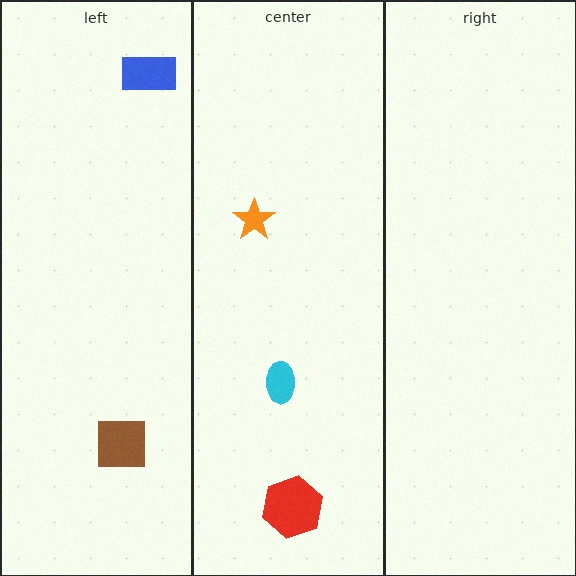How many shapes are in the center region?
3.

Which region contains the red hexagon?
The center region.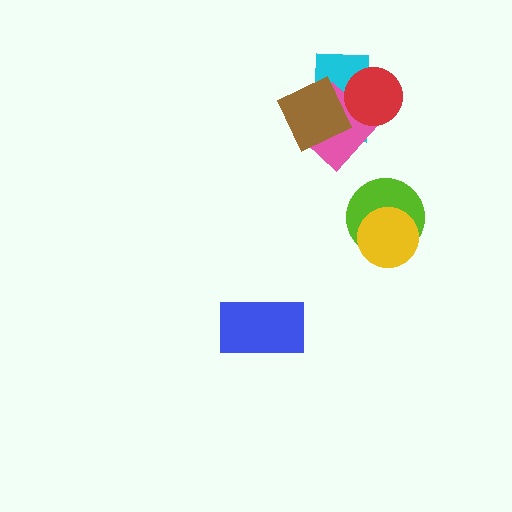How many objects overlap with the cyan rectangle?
3 objects overlap with the cyan rectangle.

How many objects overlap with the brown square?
2 objects overlap with the brown square.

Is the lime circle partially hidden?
Yes, it is partially covered by another shape.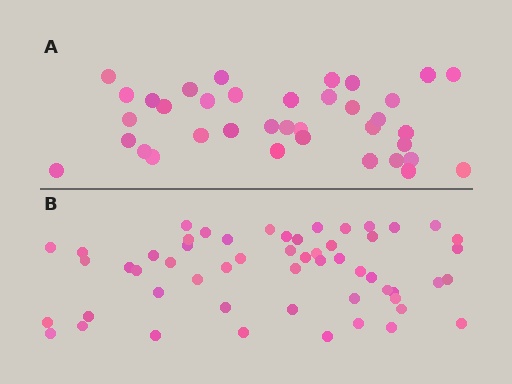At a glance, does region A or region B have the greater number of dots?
Region B (the bottom region) has more dots.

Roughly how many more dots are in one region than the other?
Region B has approximately 20 more dots than region A.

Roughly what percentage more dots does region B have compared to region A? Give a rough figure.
About 50% more.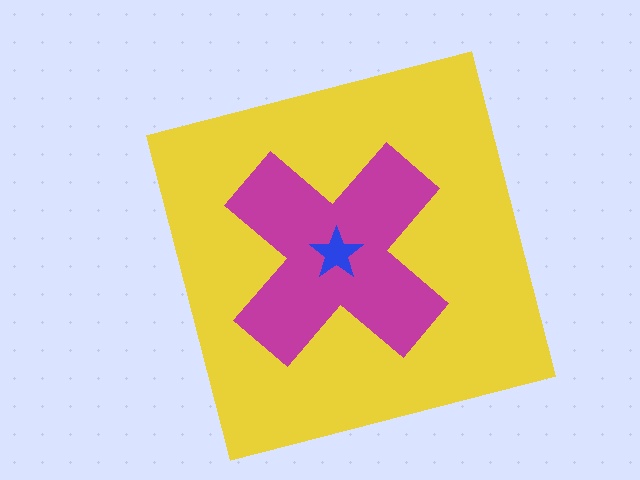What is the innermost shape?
The blue star.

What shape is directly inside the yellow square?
The magenta cross.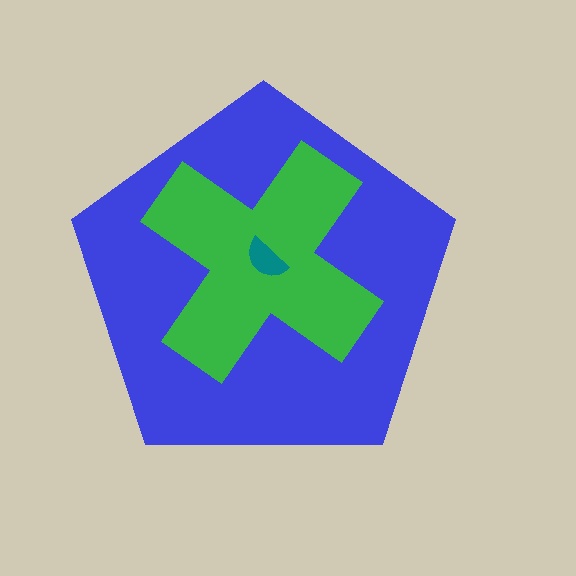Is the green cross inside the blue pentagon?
Yes.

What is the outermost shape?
The blue pentagon.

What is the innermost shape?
The teal semicircle.